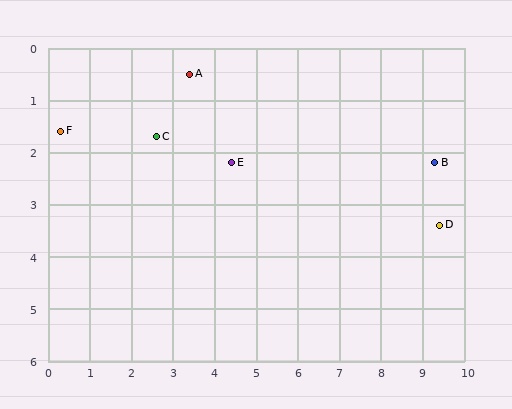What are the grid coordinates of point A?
Point A is at approximately (3.4, 0.5).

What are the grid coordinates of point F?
Point F is at approximately (0.3, 1.6).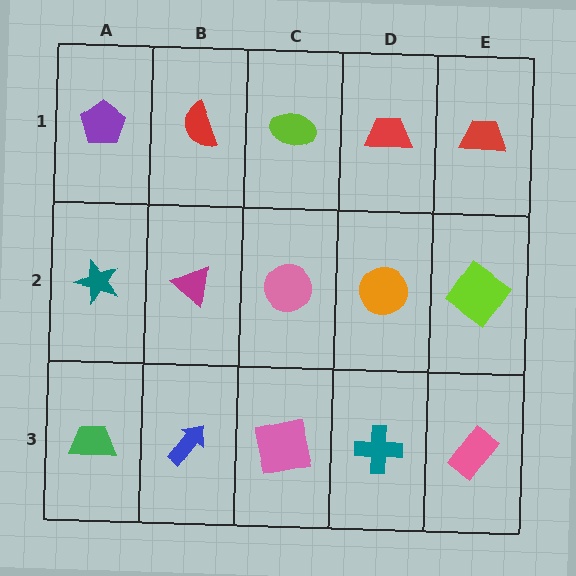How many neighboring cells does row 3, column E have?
2.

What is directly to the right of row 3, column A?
A blue arrow.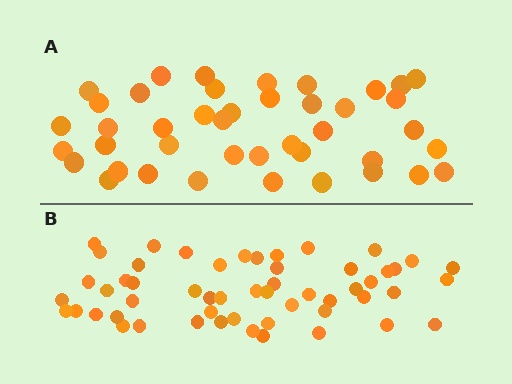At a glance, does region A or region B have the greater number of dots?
Region B (the bottom region) has more dots.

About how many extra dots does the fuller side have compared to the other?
Region B has roughly 12 or so more dots than region A.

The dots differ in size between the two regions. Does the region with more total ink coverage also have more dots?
No. Region A has more total ink coverage because its dots are larger, but region B actually contains more individual dots. Total area can be misleading — the number of items is what matters here.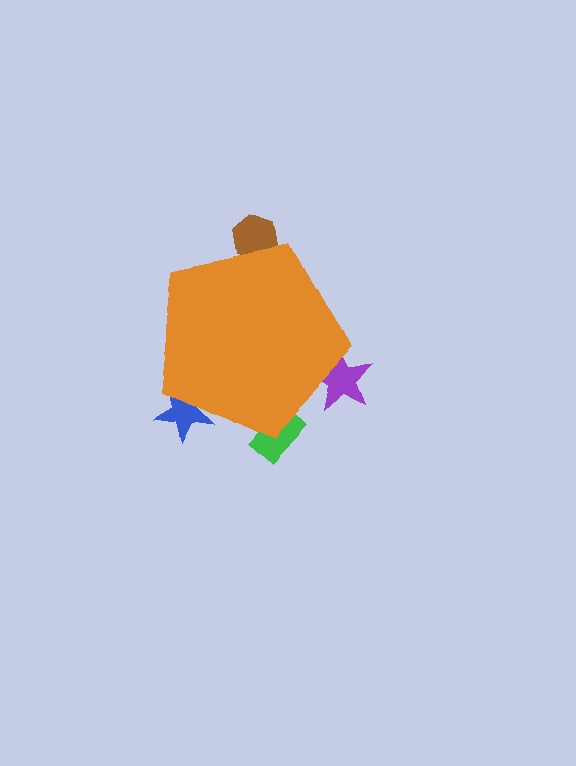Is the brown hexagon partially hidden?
Yes, the brown hexagon is partially hidden behind the orange pentagon.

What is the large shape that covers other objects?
An orange pentagon.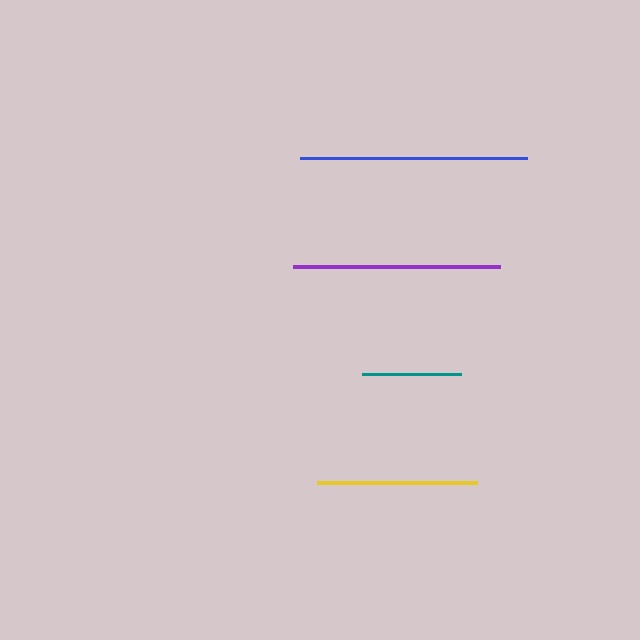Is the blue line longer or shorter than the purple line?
The blue line is longer than the purple line.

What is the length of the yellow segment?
The yellow segment is approximately 160 pixels long.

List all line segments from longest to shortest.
From longest to shortest: blue, purple, yellow, teal.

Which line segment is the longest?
The blue line is the longest at approximately 228 pixels.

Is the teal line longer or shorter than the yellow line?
The yellow line is longer than the teal line.